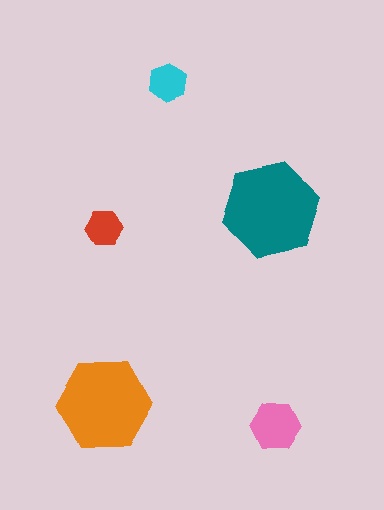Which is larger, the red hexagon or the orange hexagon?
The orange one.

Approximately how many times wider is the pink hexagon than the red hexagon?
About 1.5 times wider.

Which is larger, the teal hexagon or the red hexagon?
The teal one.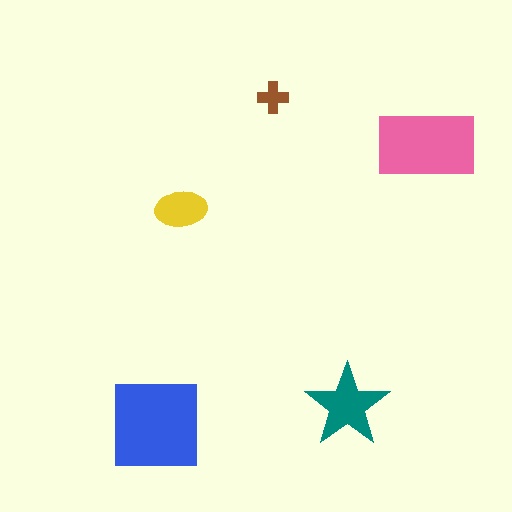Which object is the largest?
The blue square.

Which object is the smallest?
The brown cross.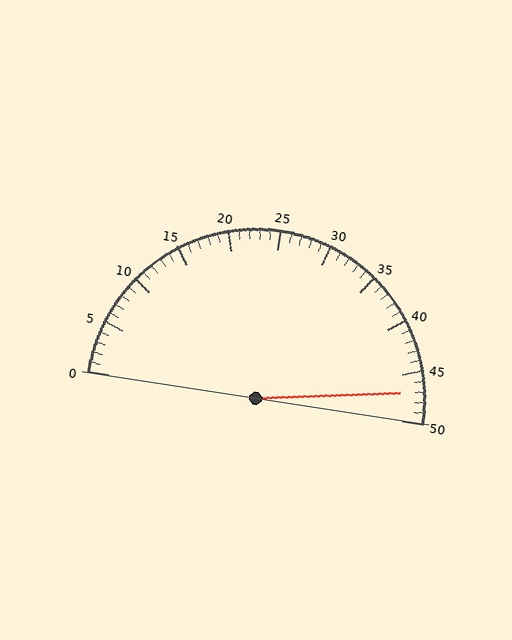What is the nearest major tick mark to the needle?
The nearest major tick mark is 45.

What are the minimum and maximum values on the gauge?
The gauge ranges from 0 to 50.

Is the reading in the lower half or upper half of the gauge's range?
The reading is in the upper half of the range (0 to 50).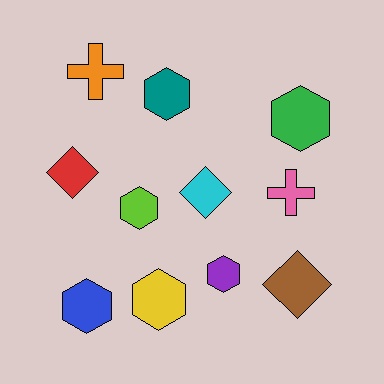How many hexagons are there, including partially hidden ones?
There are 6 hexagons.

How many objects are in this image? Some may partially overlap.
There are 11 objects.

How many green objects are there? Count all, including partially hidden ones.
There is 1 green object.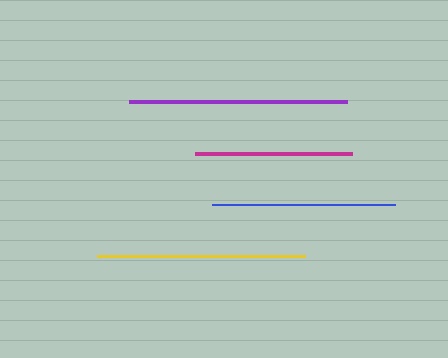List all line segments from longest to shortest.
From longest to shortest: purple, yellow, blue, magenta.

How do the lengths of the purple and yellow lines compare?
The purple and yellow lines are approximately the same length.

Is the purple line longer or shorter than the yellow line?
The purple line is longer than the yellow line.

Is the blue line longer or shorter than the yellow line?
The yellow line is longer than the blue line.